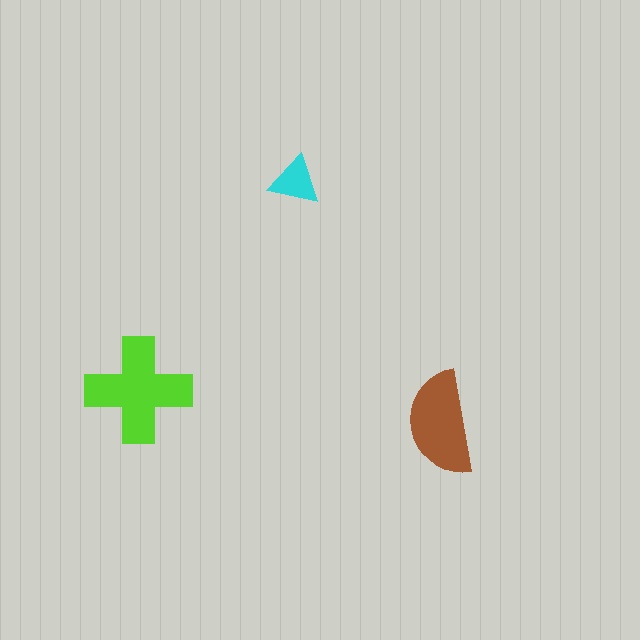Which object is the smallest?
The cyan triangle.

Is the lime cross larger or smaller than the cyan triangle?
Larger.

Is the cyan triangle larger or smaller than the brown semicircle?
Smaller.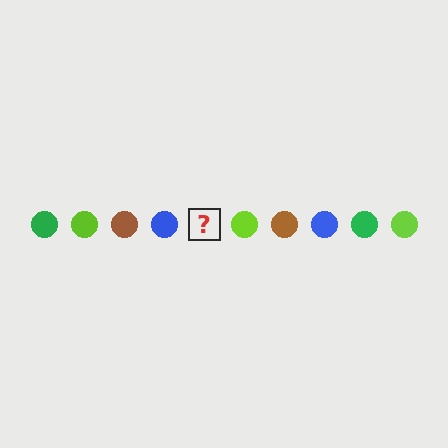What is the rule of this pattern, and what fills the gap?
The rule is that the pattern cycles through green, lime, brown, blue circles. The gap should be filled with a green circle.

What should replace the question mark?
The question mark should be replaced with a green circle.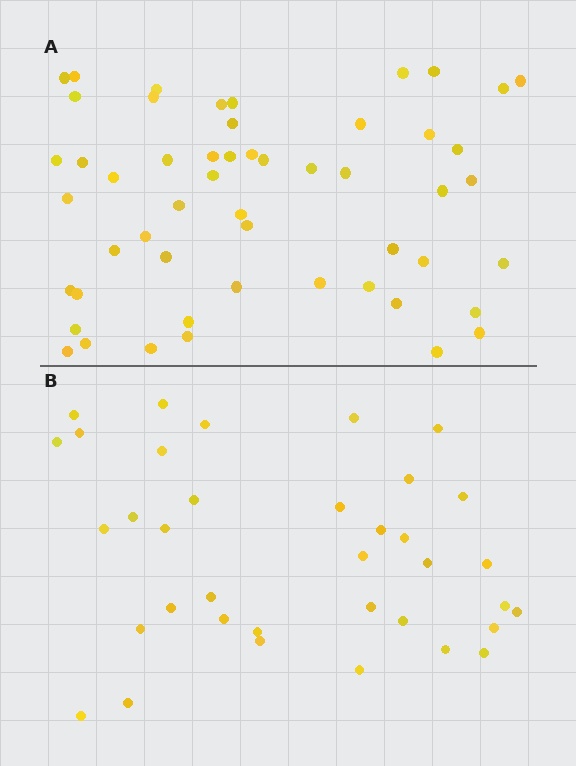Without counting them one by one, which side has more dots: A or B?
Region A (the top region) has more dots.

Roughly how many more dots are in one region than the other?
Region A has approximately 15 more dots than region B.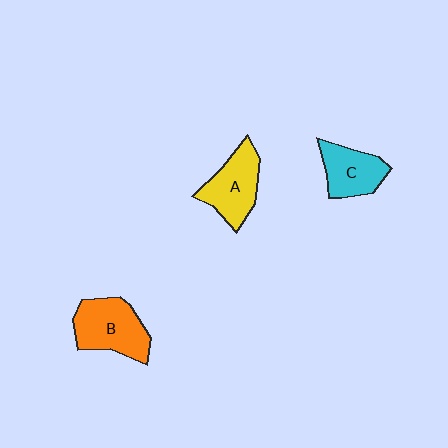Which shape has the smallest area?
Shape C (cyan).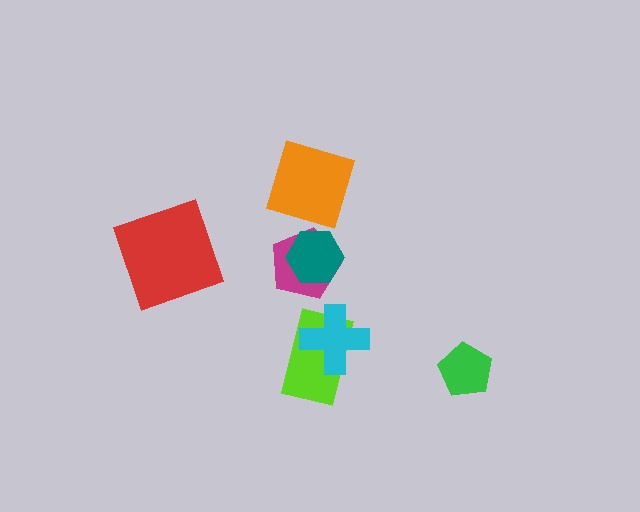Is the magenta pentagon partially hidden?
Yes, it is partially covered by another shape.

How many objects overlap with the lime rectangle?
1 object overlaps with the lime rectangle.